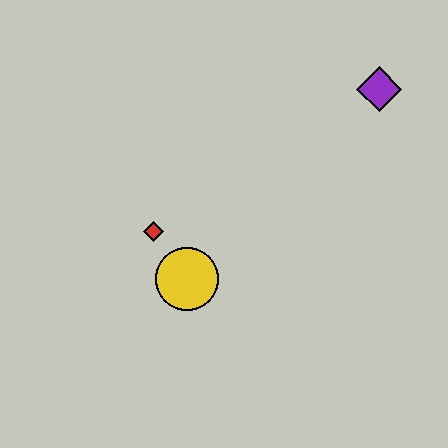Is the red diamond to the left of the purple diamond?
Yes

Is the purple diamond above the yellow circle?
Yes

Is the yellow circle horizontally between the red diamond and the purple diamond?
Yes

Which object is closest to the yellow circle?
The red diamond is closest to the yellow circle.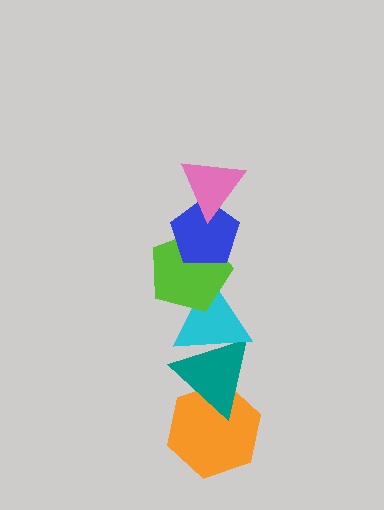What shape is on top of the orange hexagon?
The teal triangle is on top of the orange hexagon.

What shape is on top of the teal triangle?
The cyan triangle is on top of the teal triangle.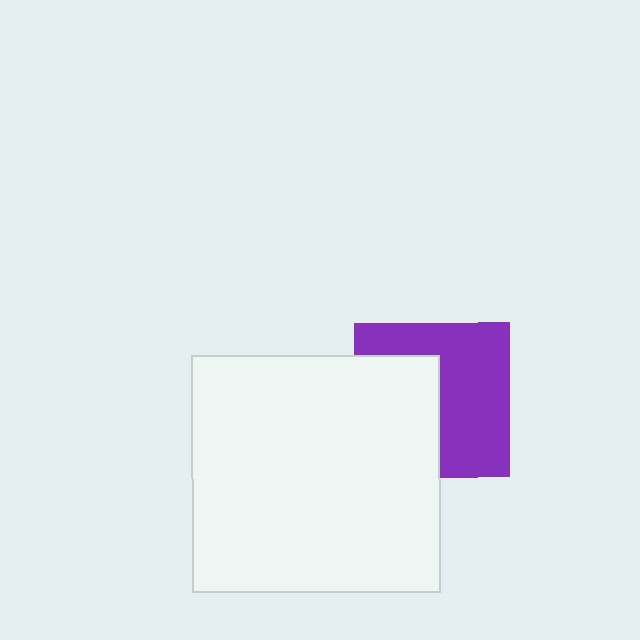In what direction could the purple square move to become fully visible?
The purple square could move right. That would shift it out from behind the white rectangle entirely.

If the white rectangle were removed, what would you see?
You would see the complete purple square.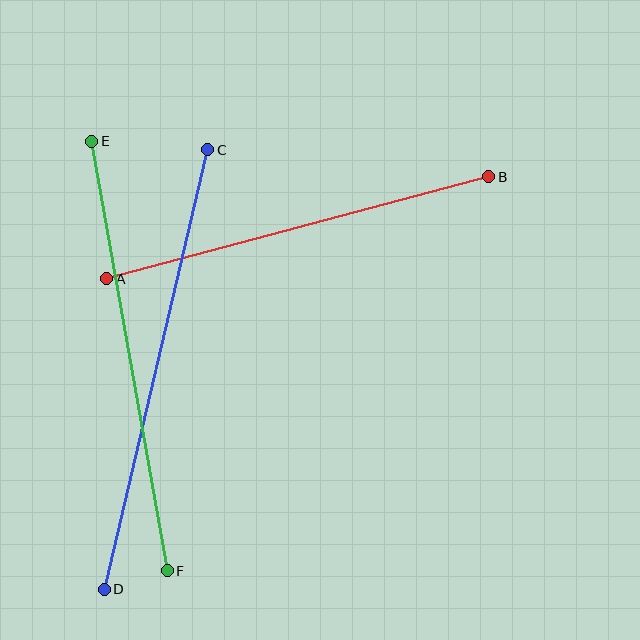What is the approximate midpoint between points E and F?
The midpoint is at approximately (129, 356) pixels.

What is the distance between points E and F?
The distance is approximately 436 pixels.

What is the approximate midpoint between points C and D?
The midpoint is at approximately (156, 370) pixels.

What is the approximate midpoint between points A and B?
The midpoint is at approximately (298, 228) pixels.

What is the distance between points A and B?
The distance is approximately 395 pixels.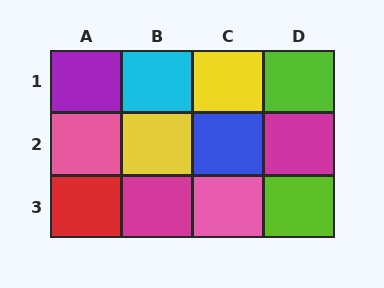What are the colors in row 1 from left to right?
Purple, cyan, yellow, lime.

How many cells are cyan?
1 cell is cyan.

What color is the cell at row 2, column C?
Blue.